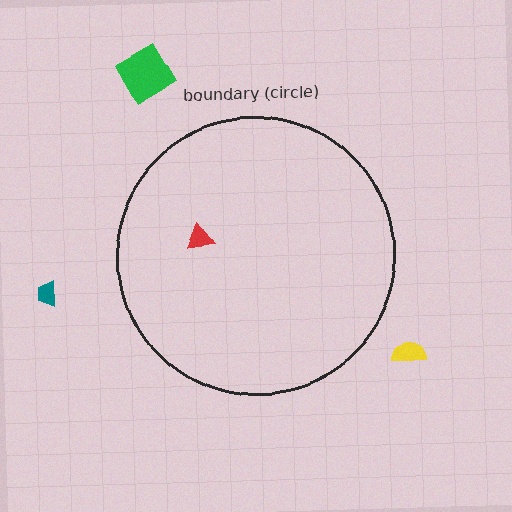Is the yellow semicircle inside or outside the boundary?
Outside.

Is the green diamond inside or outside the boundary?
Outside.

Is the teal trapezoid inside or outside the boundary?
Outside.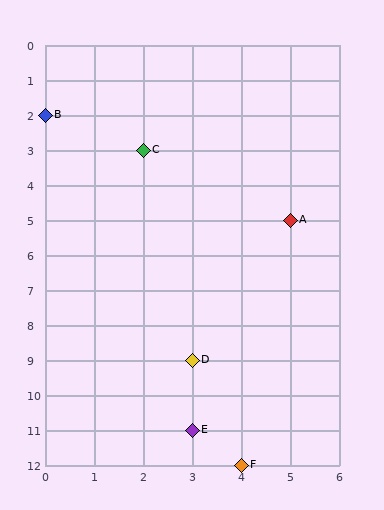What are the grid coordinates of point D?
Point D is at grid coordinates (3, 9).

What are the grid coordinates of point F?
Point F is at grid coordinates (4, 12).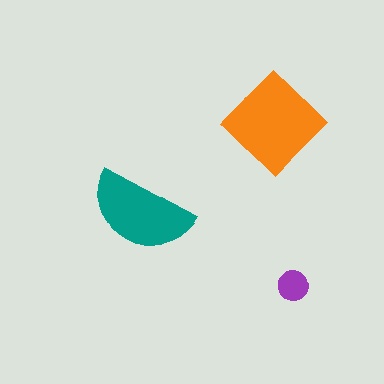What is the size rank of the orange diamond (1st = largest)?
1st.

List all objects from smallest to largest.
The purple circle, the teal semicircle, the orange diamond.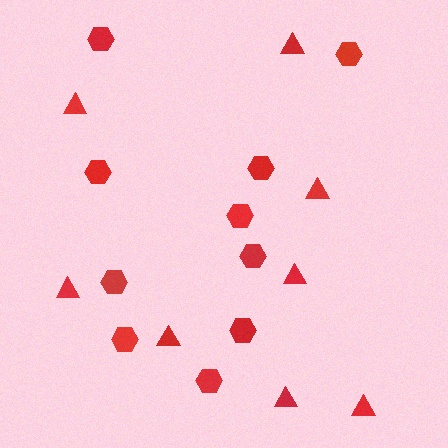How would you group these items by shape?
There are 2 groups: one group of triangles (8) and one group of hexagons (10).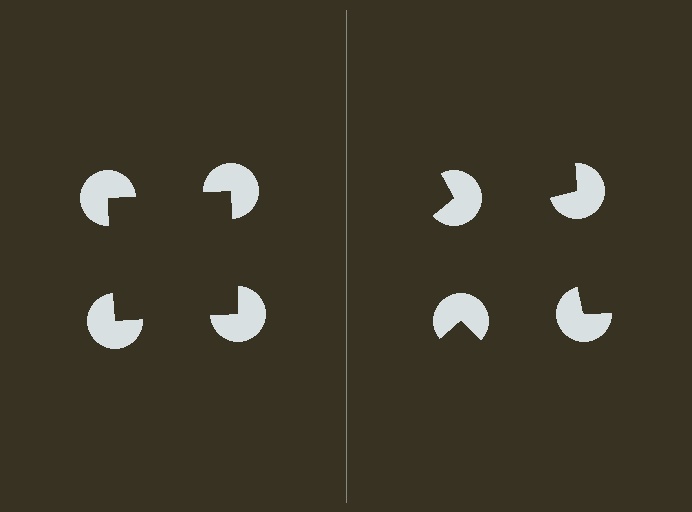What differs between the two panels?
The pac-man discs are positioned identically on both sides; only the wedge orientations differ. On the left they align to a square; on the right they are misaligned.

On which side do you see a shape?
An illusory square appears on the left side. On the right side the wedge cuts are rotated, so no coherent shape forms.